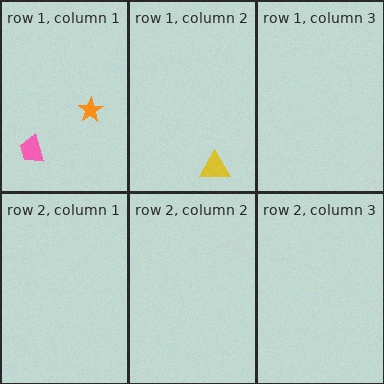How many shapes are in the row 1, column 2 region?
1.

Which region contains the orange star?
The row 1, column 1 region.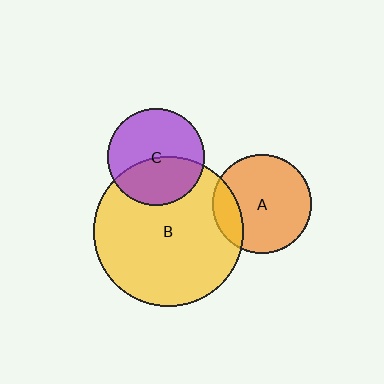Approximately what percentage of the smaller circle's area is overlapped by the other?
Approximately 20%.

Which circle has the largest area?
Circle B (yellow).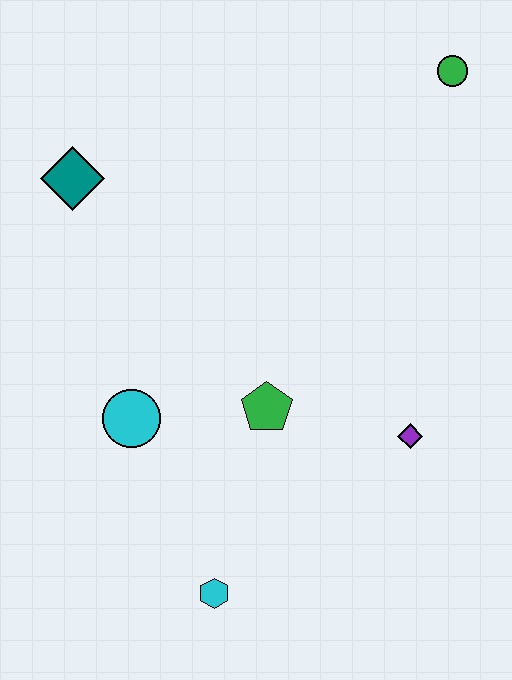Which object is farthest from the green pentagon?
The green circle is farthest from the green pentagon.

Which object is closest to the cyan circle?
The green pentagon is closest to the cyan circle.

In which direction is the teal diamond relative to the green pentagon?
The teal diamond is above the green pentagon.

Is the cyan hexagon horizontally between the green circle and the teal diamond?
Yes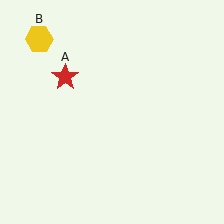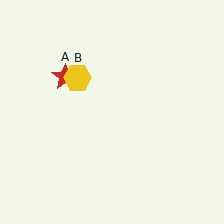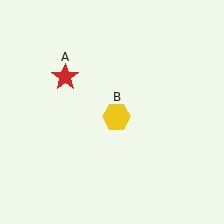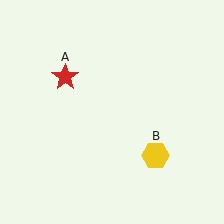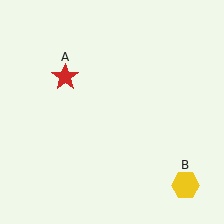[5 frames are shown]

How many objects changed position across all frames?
1 object changed position: yellow hexagon (object B).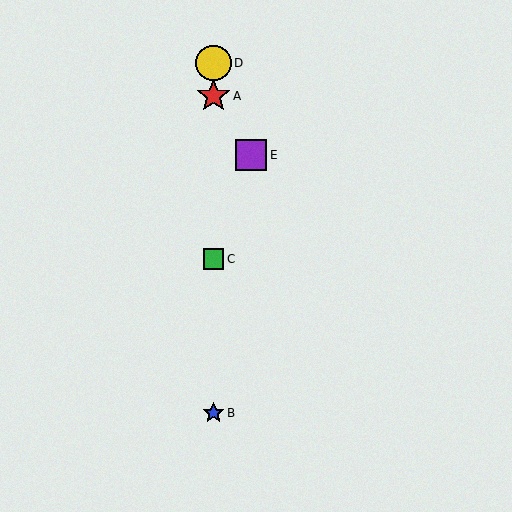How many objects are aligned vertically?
4 objects (A, B, C, D) are aligned vertically.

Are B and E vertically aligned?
No, B is at x≈214 and E is at x≈251.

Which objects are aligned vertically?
Objects A, B, C, D are aligned vertically.